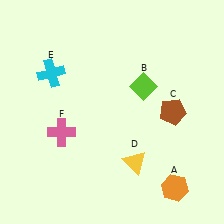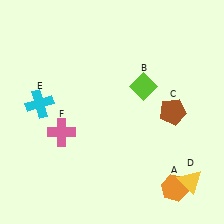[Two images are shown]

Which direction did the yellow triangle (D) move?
The yellow triangle (D) moved right.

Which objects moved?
The objects that moved are: the yellow triangle (D), the cyan cross (E).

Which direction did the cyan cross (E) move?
The cyan cross (E) moved down.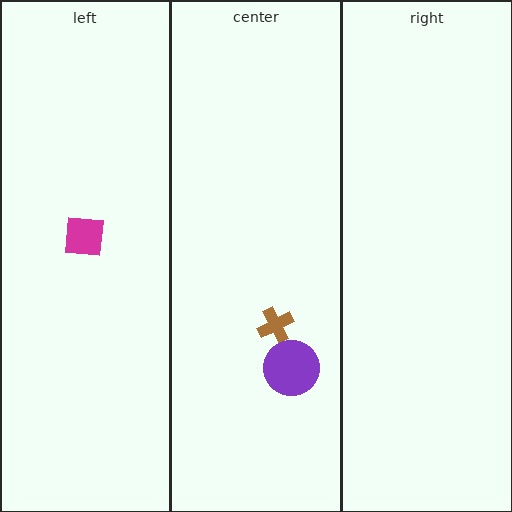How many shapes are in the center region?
2.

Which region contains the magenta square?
The left region.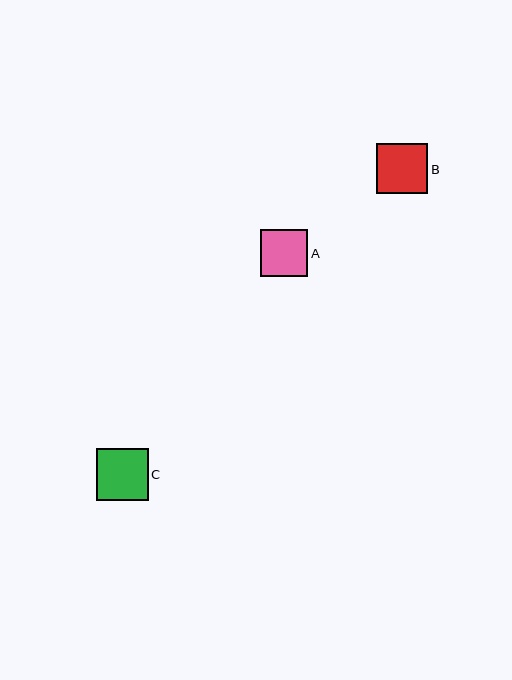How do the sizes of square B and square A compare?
Square B and square A are approximately the same size.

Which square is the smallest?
Square A is the smallest with a size of approximately 47 pixels.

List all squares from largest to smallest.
From largest to smallest: C, B, A.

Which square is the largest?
Square C is the largest with a size of approximately 52 pixels.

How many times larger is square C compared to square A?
Square C is approximately 1.1 times the size of square A.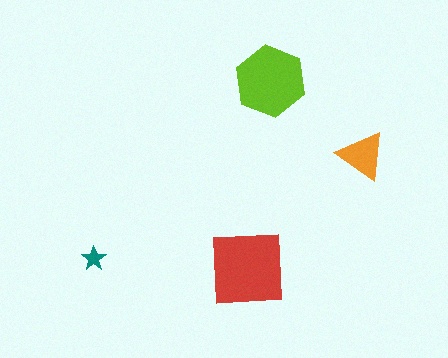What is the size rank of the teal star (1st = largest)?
4th.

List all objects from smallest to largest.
The teal star, the orange triangle, the lime hexagon, the red square.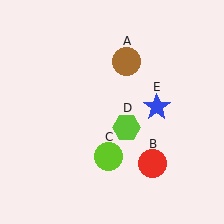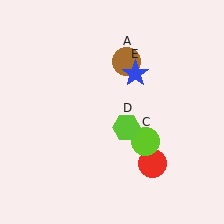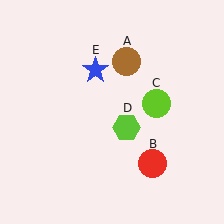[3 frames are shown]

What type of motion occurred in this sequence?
The lime circle (object C), blue star (object E) rotated counterclockwise around the center of the scene.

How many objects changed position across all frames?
2 objects changed position: lime circle (object C), blue star (object E).